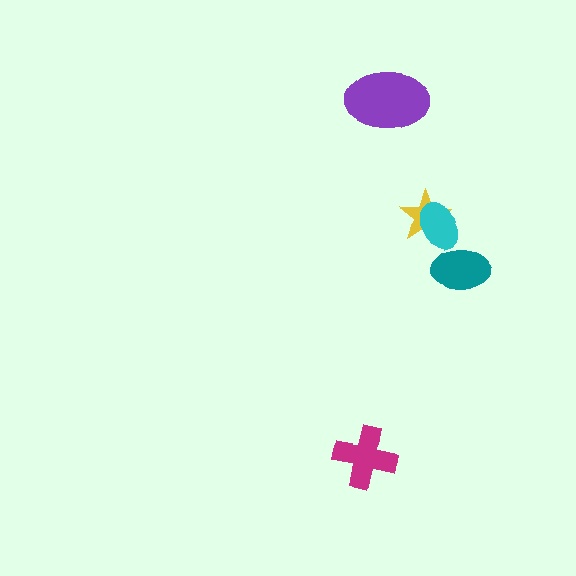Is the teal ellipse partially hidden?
Yes, it is partially covered by another shape.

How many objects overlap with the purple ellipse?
0 objects overlap with the purple ellipse.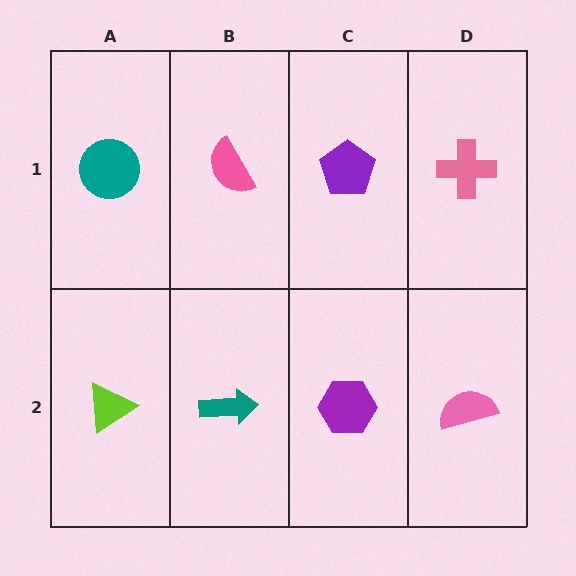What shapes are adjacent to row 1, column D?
A pink semicircle (row 2, column D), a purple pentagon (row 1, column C).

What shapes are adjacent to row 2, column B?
A pink semicircle (row 1, column B), a lime triangle (row 2, column A), a purple hexagon (row 2, column C).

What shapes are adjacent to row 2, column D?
A pink cross (row 1, column D), a purple hexagon (row 2, column C).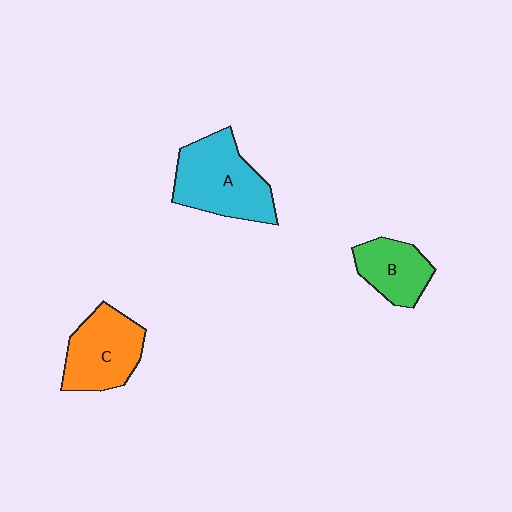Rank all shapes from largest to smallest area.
From largest to smallest: A (cyan), C (orange), B (green).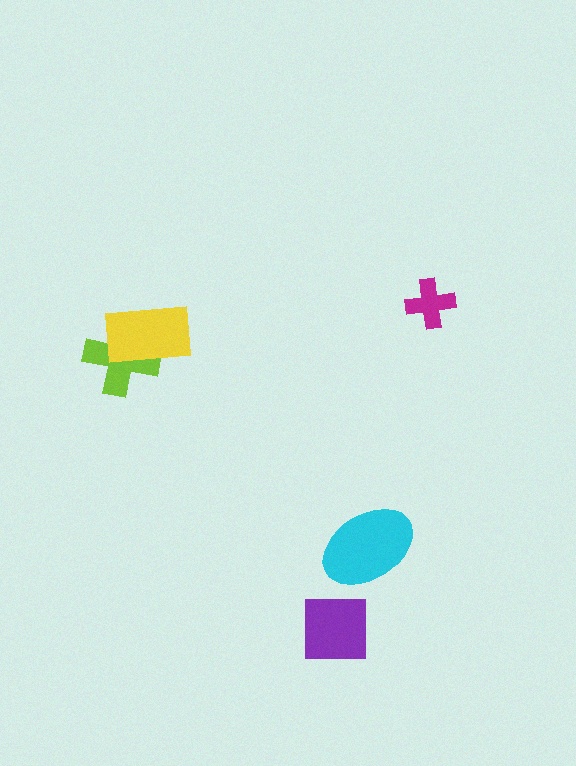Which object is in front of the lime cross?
The yellow rectangle is in front of the lime cross.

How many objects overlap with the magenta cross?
0 objects overlap with the magenta cross.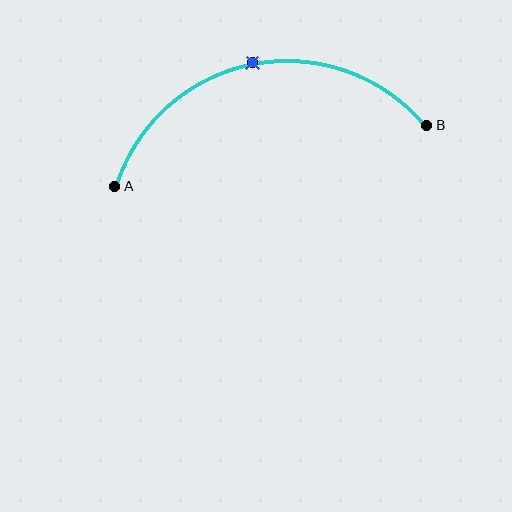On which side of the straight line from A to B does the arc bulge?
The arc bulges above the straight line connecting A and B.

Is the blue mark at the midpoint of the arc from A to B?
Yes. The blue mark lies on the arc at equal arc-length from both A and B — it is the arc midpoint.